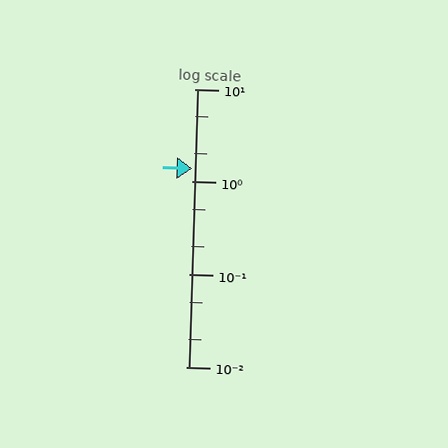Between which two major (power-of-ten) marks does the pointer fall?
The pointer is between 1 and 10.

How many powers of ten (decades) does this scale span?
The scale spans 3 decades, from 0.01 to 10.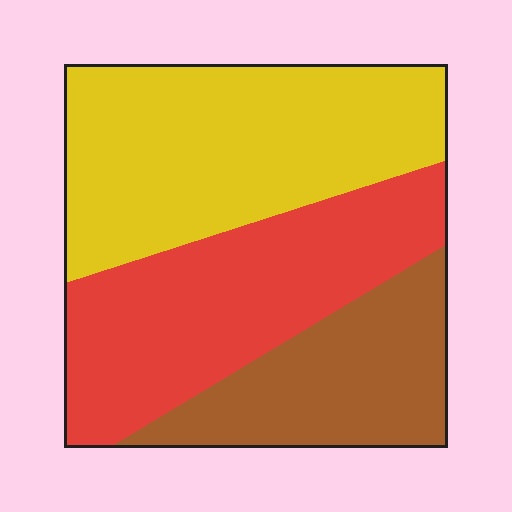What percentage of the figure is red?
Red takes up about three eighths (3/8) of the figure.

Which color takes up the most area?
Yellow, at roughly 40%.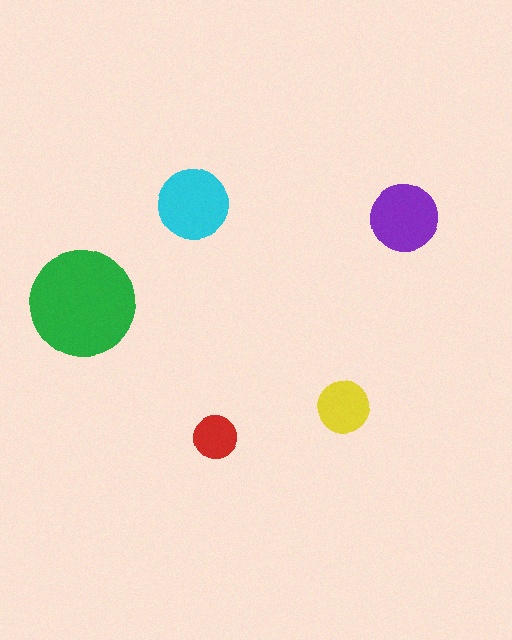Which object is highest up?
The cyan circle is topmost.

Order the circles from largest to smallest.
the green one, the cyan one, the purple one, the yellow one, the red one.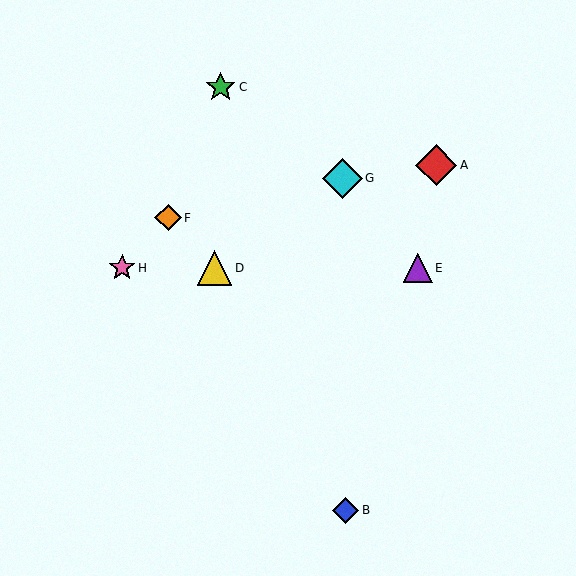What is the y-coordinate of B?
Object B is at y≈510.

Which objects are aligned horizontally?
Objects D, E, H are aligned horizontally.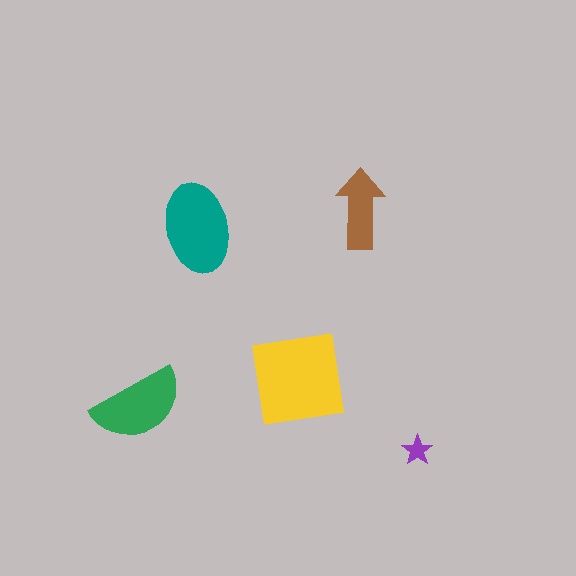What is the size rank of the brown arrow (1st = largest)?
4th.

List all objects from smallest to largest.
The purple star, the brown arrow, the green semicircle, the teal ellipse, the yellow square.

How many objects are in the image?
There are 5 objects in the image.